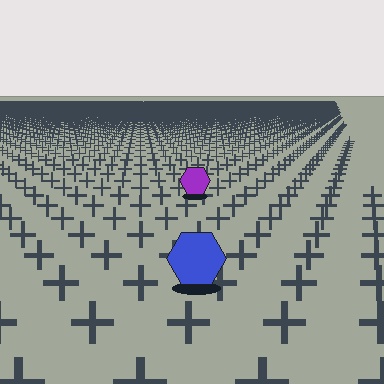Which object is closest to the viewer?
The blue hexagon is closest. The texture marks near it are larger and more spread out.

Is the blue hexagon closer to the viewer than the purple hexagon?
Yes. The blue hexagon is closer — you can tell from the texture gradient: the ground texture is coarser near it.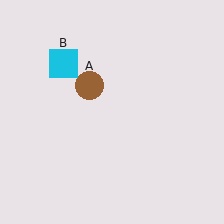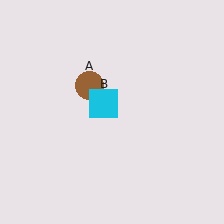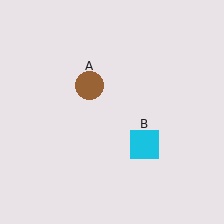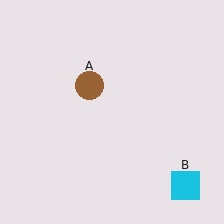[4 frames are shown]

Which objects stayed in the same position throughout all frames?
Brown circle (object A) remained stationary.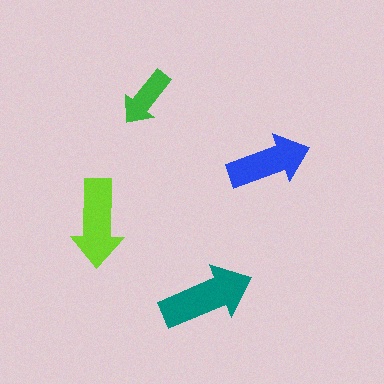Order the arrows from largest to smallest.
the teal one, the lime one, the blue one, the green one.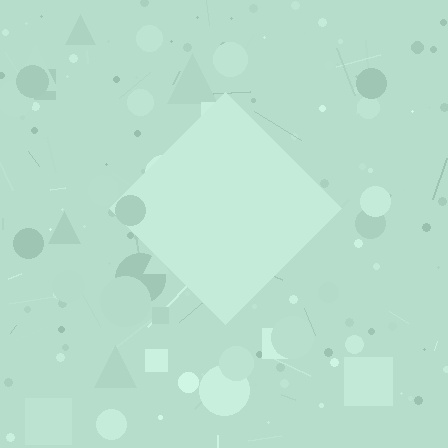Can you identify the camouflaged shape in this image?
The camouflaged shape is a diamond.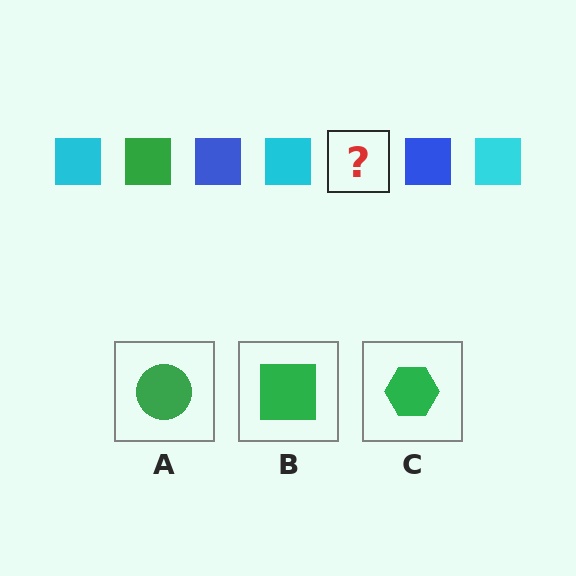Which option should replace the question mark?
Option B.